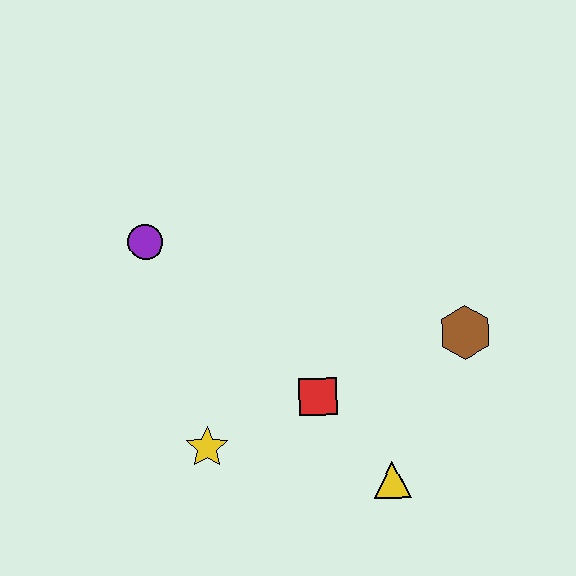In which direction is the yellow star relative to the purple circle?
The yellow star is below the purple circle.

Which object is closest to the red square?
The yellow triangle is closest to the red square.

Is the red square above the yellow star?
Yes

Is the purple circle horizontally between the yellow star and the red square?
No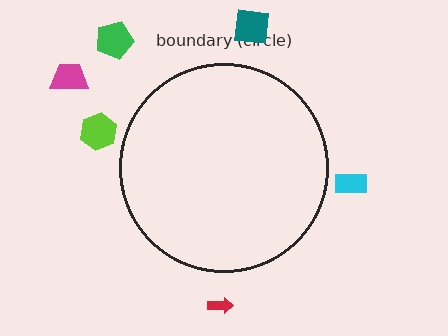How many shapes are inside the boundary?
0 inside, 6 outside.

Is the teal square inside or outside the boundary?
Outside.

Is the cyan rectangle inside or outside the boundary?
Outside.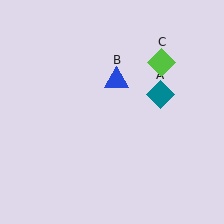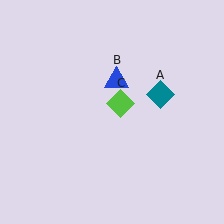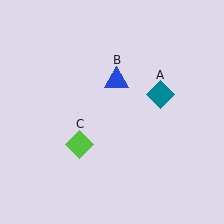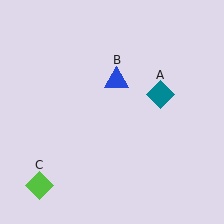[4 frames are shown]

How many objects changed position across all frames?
1 object changed position: lime diamond (object C).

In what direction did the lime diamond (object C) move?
The lime diamond (object C) moved down and to the left.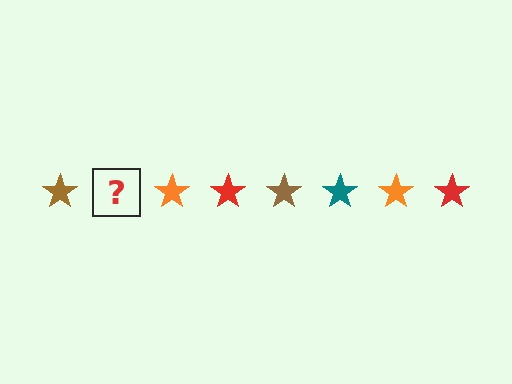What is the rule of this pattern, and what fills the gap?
The rule is that the pattern cycles through brown, teal, orange, red stars. The gap should be filled with a teal star.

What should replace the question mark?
The question mark should be replaced with a teal star.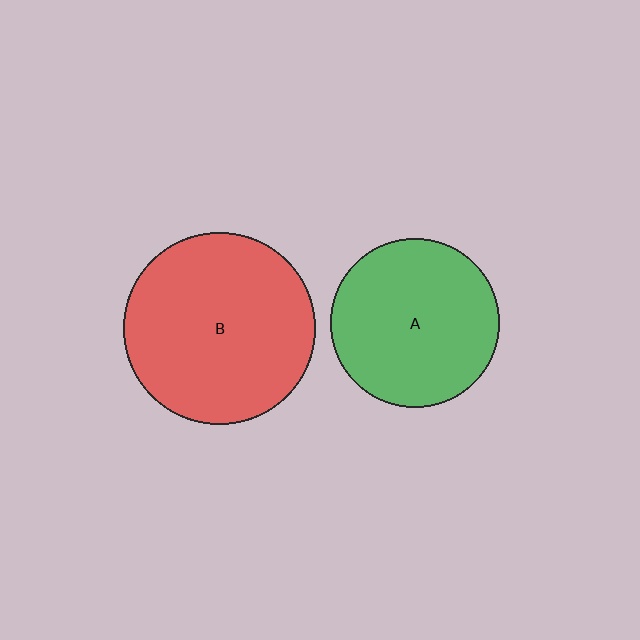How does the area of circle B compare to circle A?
Approximately 1.3 times.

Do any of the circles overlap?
No, none of the circles overlap.